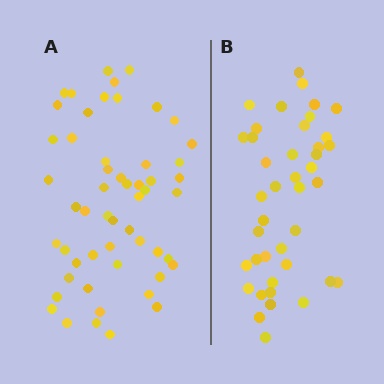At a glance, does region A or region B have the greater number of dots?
Region A (the left region) has more dots.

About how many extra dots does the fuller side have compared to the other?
Region A has approximately 15 more dots than region B.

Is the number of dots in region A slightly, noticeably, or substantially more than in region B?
Region A has noticeably more, but not dramatically so. The ratio is roughly 1.3 to 1.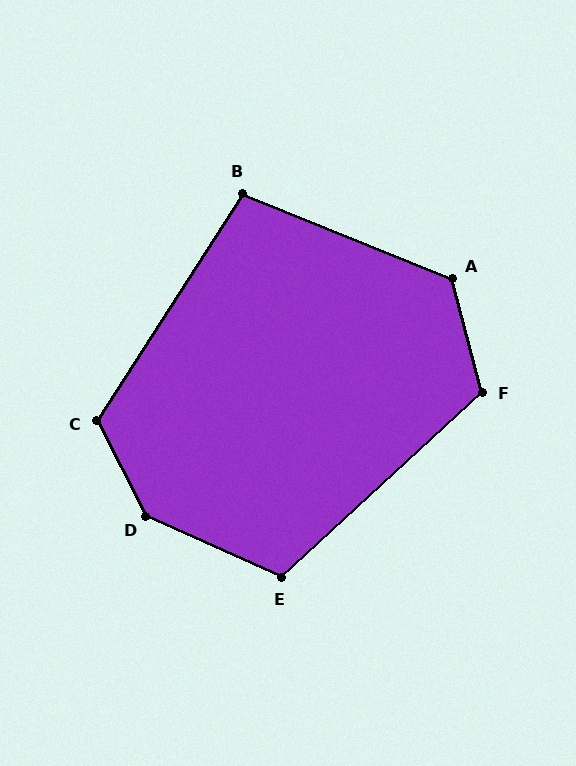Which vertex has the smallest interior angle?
B, at approximately 101 degrees.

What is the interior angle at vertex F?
Approximately 118 degrees (obtuse).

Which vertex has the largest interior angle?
D, at approximately 142 degrees.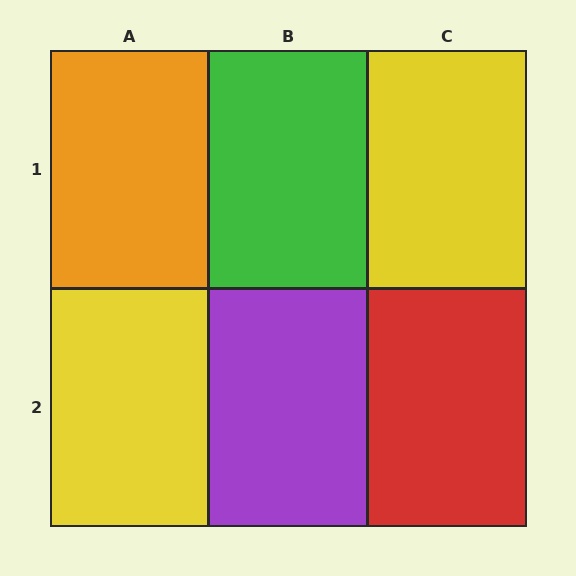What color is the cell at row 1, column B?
Green.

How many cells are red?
1 cell is red.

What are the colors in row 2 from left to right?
Yellow, purple, red.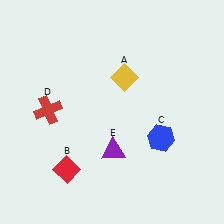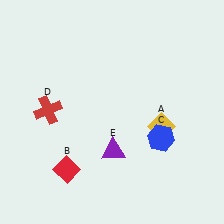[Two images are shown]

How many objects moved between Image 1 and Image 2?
1 object moved between the two images.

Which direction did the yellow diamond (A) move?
The yellow diamond (A) moved down.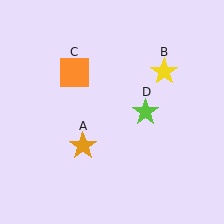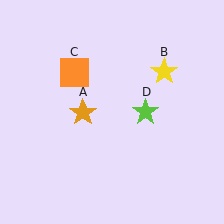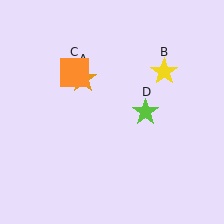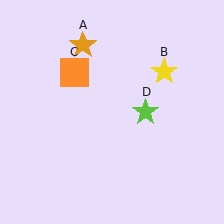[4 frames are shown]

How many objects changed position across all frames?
1 object changed position: orange star (object A).